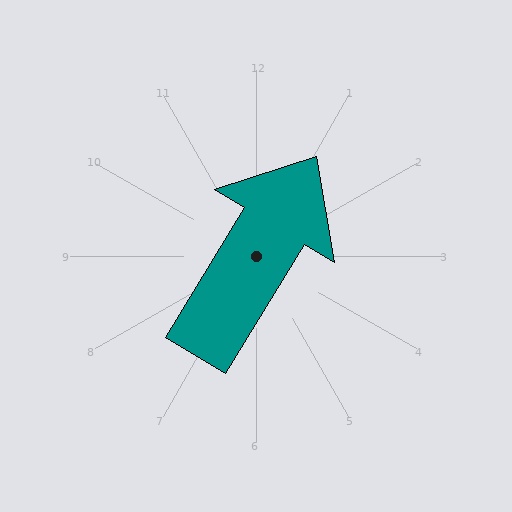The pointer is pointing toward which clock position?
Roughly 1 o'clock.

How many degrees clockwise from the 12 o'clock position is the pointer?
Approximately 31 degrees.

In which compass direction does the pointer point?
Northeast.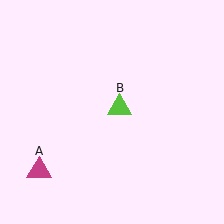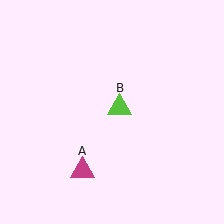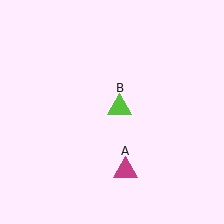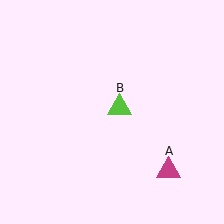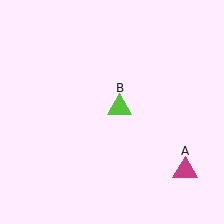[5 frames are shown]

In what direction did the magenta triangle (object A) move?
The magenta triangle (object A) moved right.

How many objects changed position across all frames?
1 object changed position: magenta triangle (object A).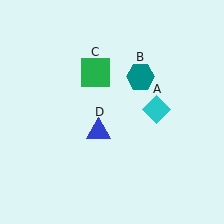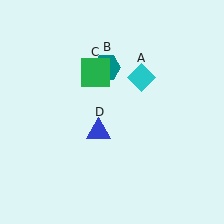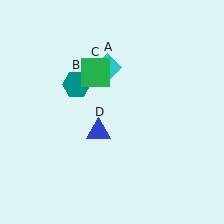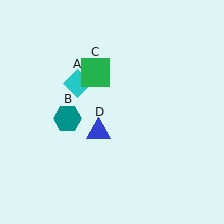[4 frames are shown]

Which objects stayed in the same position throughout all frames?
Green square (object C) and blue triangle (object D) remained stationary.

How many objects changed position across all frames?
2 objects changed position: cyan diamond (object A), teal hexagon (object B).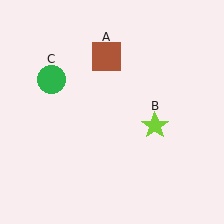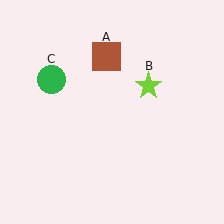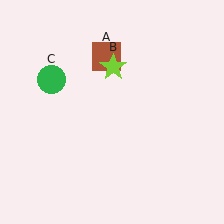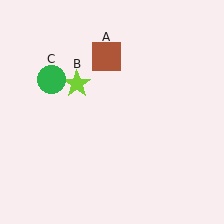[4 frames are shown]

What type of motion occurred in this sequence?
The lime star (object B) rotated counterclockwise around the center of the scene.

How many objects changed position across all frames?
1 object changed position: lime star (object B).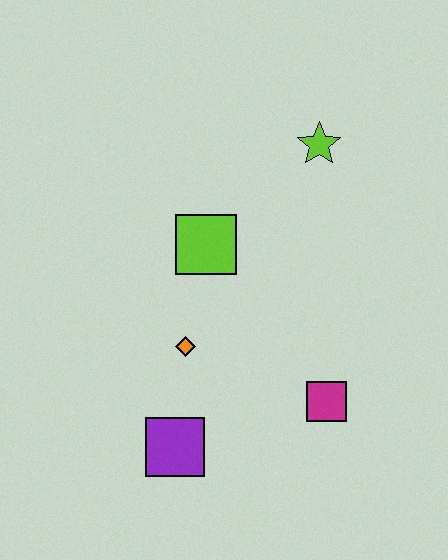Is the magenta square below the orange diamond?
Yes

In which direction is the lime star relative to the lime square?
The lime star is to the right of the lime square.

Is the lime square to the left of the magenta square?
Yes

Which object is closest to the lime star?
The lime square is closest to the lime star.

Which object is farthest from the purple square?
The lime star is farthest from the purple square.